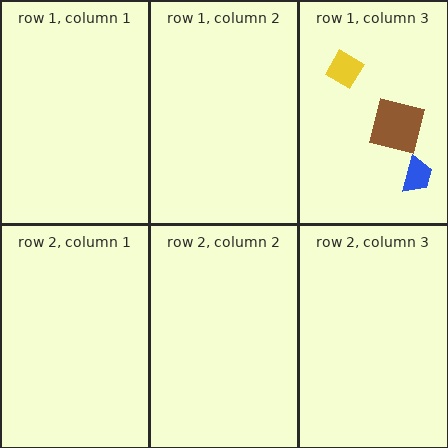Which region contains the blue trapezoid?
The row 1, column 3 region.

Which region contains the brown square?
The row 1, column 3 region.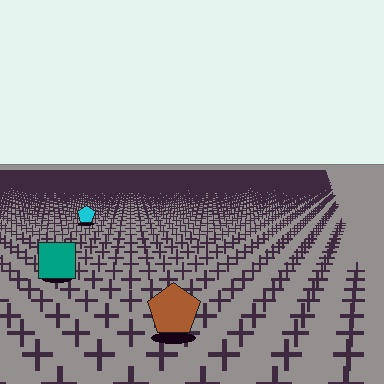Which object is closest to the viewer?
The brown pentagon is closest. The texture marks near it are larger and more spread out.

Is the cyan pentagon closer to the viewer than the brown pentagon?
No. The brown pentagon is closer — you can tell from the texture gradient: the ground texture is coarser near it.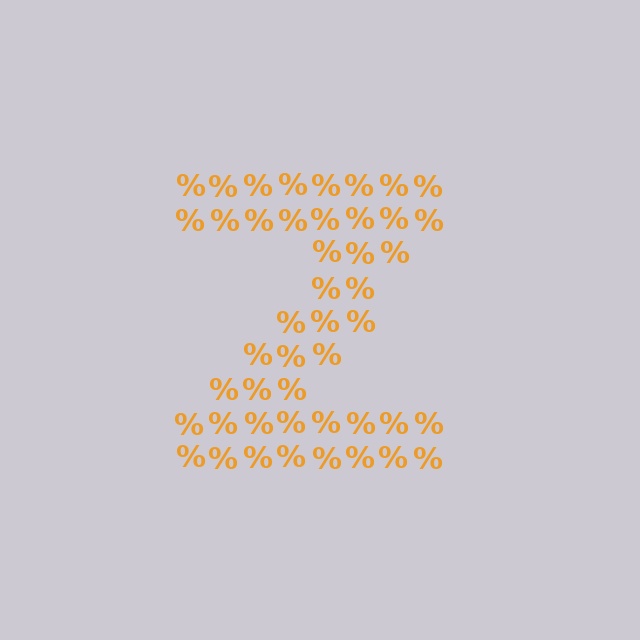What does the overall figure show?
The overall figure shows the letter Z.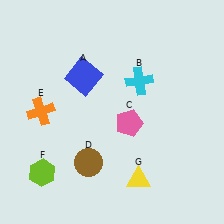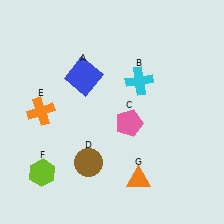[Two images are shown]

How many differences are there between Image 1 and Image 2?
There is 1 difference between the two images.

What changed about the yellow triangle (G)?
In Image 1, G is yellow. In Image 2, it changed to orange.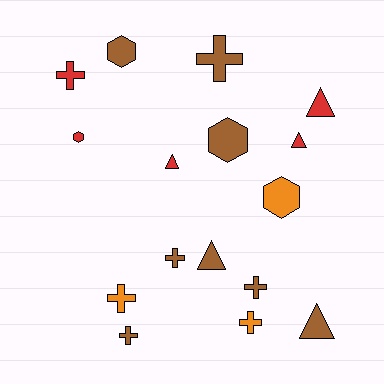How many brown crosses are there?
There are 4 brown crosses.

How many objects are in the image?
There are 16 objects.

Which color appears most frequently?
Brown, with 8 objects.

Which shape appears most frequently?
Cross, with 7 objects.